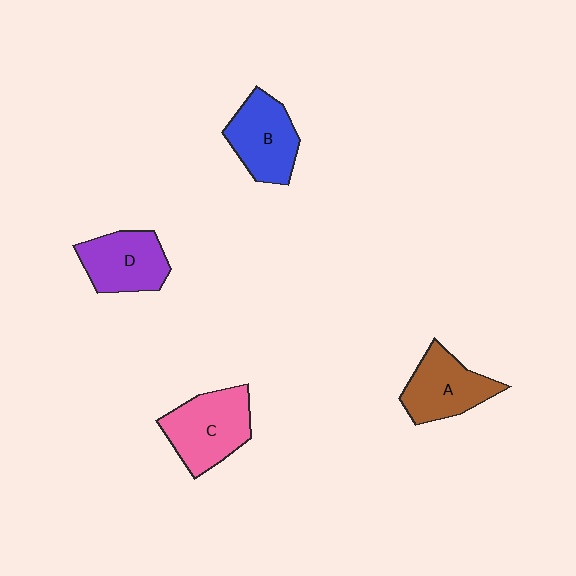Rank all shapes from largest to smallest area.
From largest to smallest: C (pink), B (blue), A (brown), D (purple).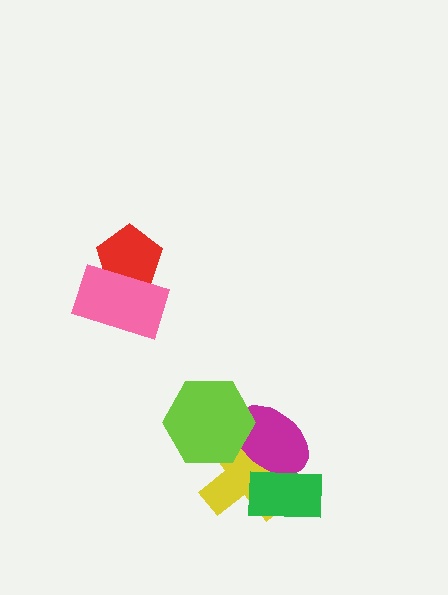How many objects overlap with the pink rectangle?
1 object overlaps with the pink rectangle.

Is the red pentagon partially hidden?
Yes, it is partially covered by another shape.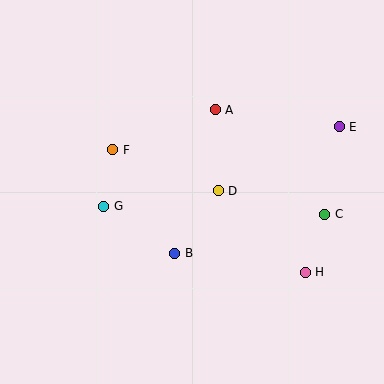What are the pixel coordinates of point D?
Point D is at (218, 191).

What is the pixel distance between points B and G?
The distance between B and G is 85 pixels.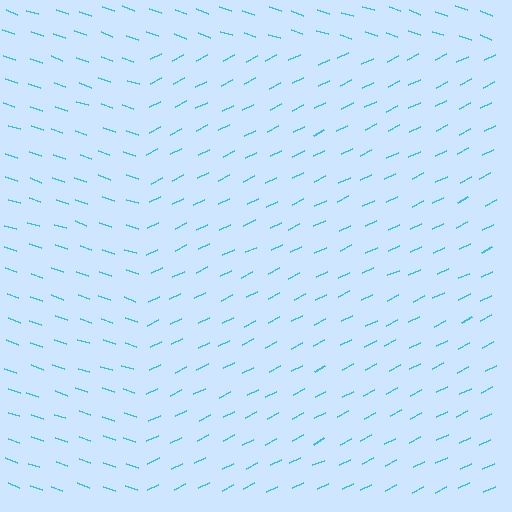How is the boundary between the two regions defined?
The boundary is defined purely by a change in line orientation (approximately 45 degrees difference). All lines are the same color and thickness.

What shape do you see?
I see a rectangle.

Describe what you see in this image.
The image is filled with small cyan line segments. A rectangle region in the image has lines oriented differently from the surrounding lines, creating a visible texture boundary.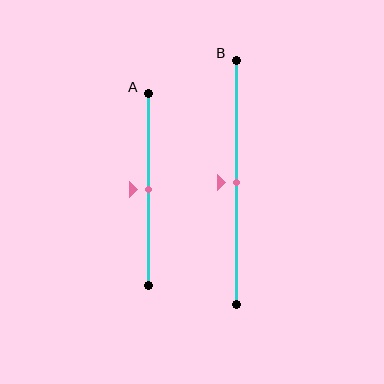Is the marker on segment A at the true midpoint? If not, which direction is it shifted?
Yes, the marker on segment A is at the true midpoint.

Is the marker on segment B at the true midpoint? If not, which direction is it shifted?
Yes, the marker on segment B is at the true midpoint.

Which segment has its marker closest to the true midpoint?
Segment A has its marker closest to the true midpoint.